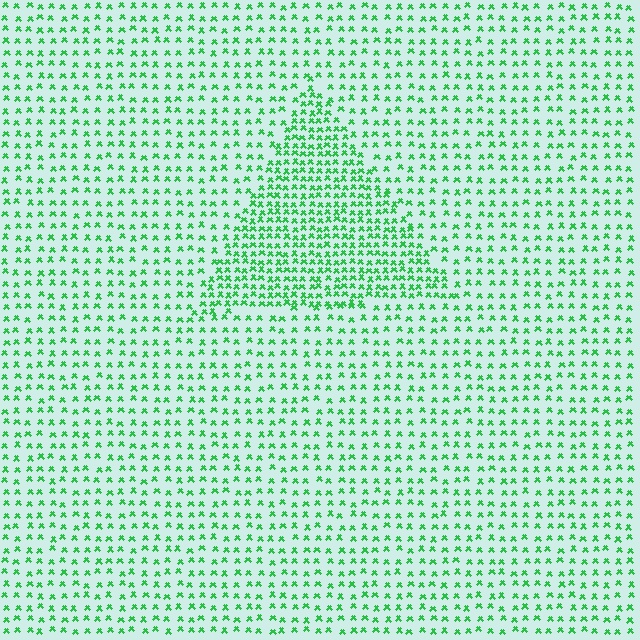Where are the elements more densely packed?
The elements are more densely packed inside the triangle boundary.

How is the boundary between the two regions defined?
The boundary is defined by a change in element density (approximately 1.9x ratio). All elements are the same color, size, and shape.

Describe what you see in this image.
The image contains small green elements arranged at two different densities. A triangle-shaped region is visible where the elements are more densely packed than the surrounding area.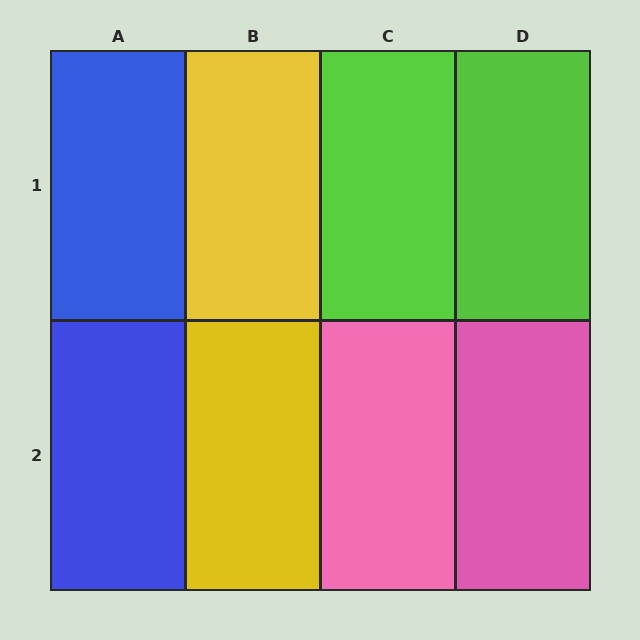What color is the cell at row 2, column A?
Blue.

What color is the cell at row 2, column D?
Pink.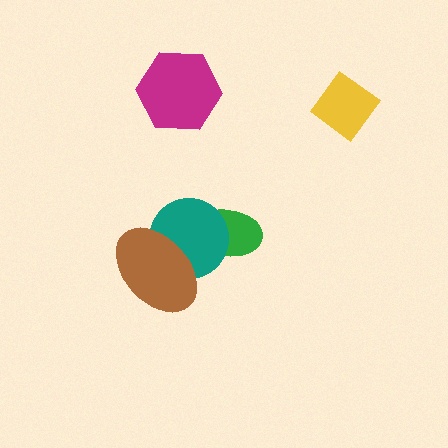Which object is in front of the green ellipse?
The teal circle is in front of the green ellipse.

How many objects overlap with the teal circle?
2 objects overlap with the teal circle.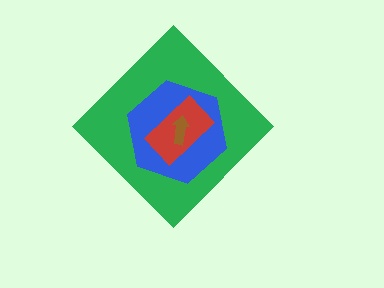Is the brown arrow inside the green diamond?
Yes.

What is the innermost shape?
The brown arrow.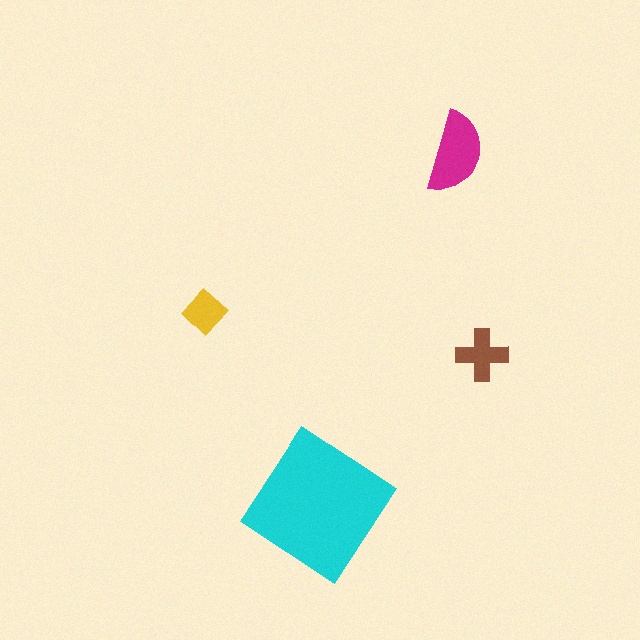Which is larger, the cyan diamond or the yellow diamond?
The cyan diamond.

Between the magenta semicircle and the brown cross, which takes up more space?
The magenta semicircle.